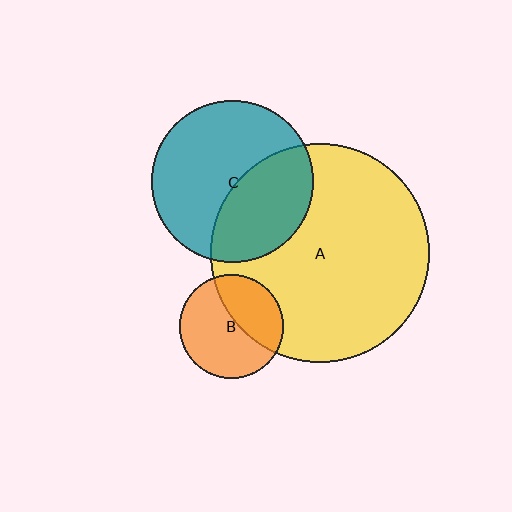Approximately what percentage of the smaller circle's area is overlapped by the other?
Approximately 40%.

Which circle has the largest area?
Circle A (yellow).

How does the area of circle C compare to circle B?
Approximately 2.4 times.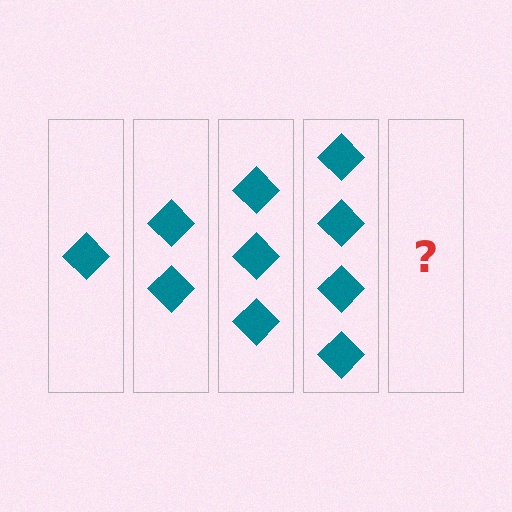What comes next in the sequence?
The next element should be 5 diamonds.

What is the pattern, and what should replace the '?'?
The pattern is that each step adds one more diamond. The '?' should be 5 diamonds.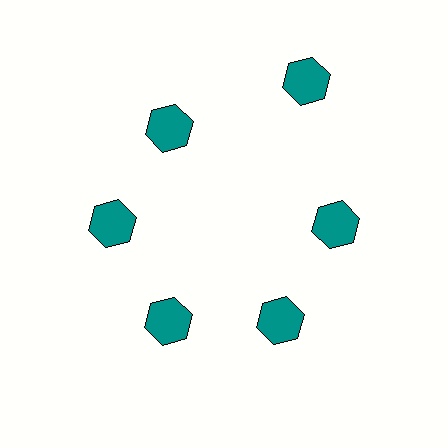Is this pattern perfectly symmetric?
No. The 6 teal hexagons are arranged in a ring, but one element near the 1 o'clock position is pushed outward from the center, breaking the 6-fold rotational symmetry.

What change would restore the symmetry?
The symmetry would be restored by moving it inward, back onto the ring so that all 6 hexagons sit at equal angles and equal distance from the center.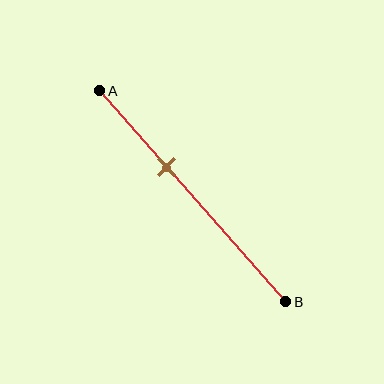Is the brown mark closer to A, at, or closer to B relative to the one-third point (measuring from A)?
The brown mark is approximately at the one-third point of segment AB.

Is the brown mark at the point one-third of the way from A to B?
Yes, the mark is approximately at the one-third point.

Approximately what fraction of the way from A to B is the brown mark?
The brown mark is approximately 35% of the way from A to B.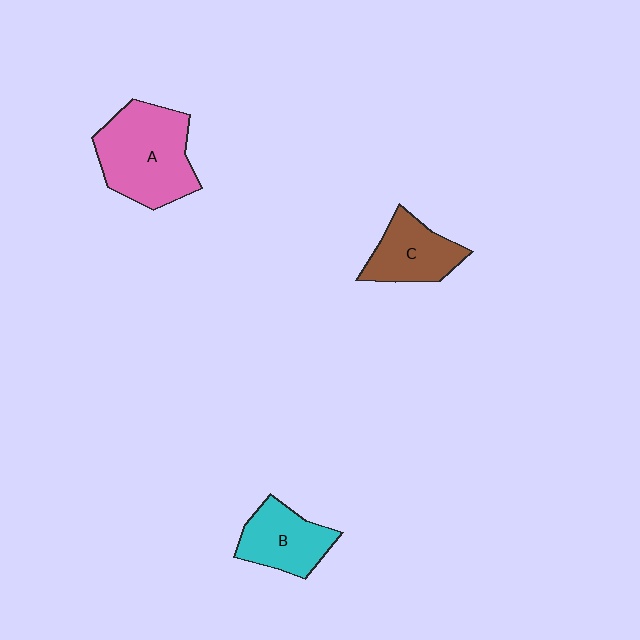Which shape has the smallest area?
Shape C (brown).